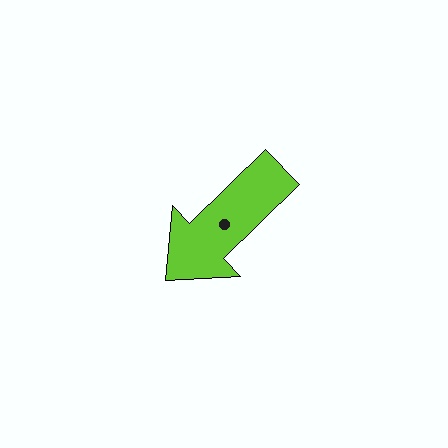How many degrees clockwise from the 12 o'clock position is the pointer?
Approximately 226 degrees.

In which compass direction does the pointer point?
Southwest.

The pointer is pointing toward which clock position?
Roughly 8 o'clock.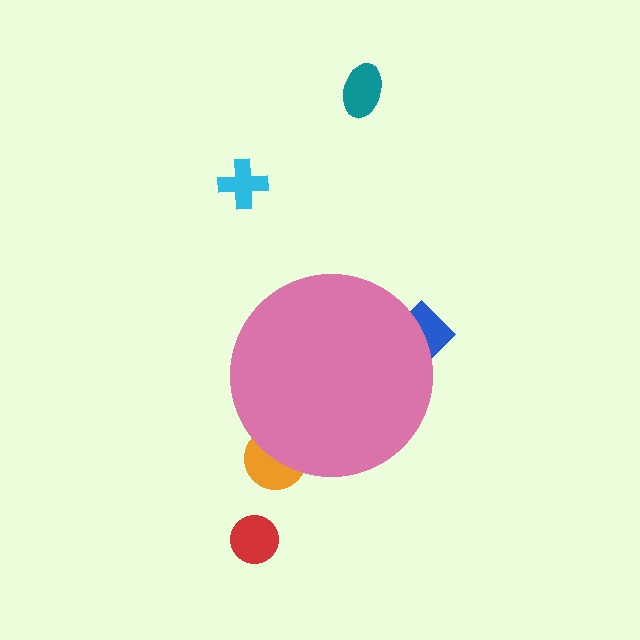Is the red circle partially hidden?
No, the red circle is fully visible.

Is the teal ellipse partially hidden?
No, the teal ellipse is fully visible.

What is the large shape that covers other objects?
A pink circle.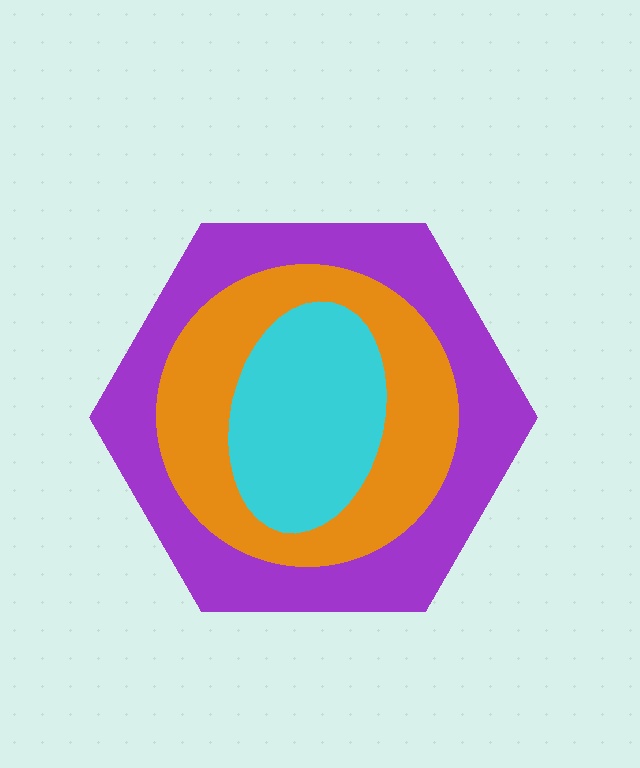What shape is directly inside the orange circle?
The cyan ellipse.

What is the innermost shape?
The cyan ellipse.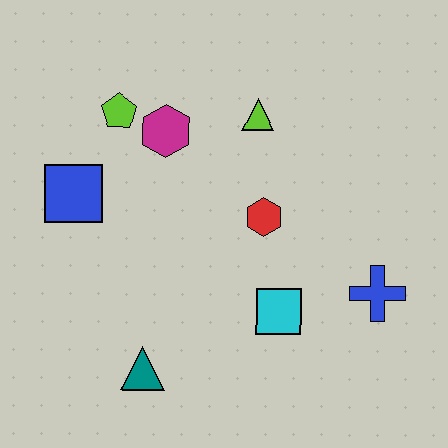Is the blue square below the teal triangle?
No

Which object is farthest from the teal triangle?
The lime triangle is farthest from the teal triangle.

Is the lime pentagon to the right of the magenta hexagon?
No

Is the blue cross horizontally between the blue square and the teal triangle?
No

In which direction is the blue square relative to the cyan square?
The blue square is to the left of the cyan square.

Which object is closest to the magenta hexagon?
The lime pentagon is closest to the magenta hexagon.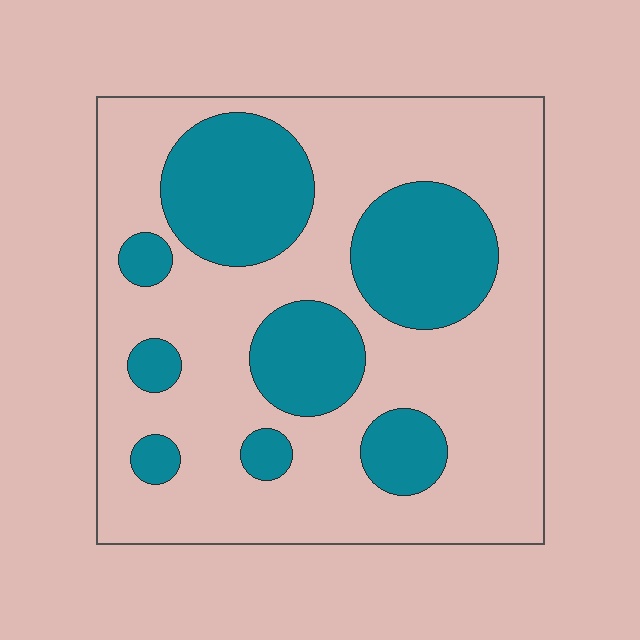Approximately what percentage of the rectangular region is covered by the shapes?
Approximately 30%.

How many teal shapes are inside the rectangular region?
8.